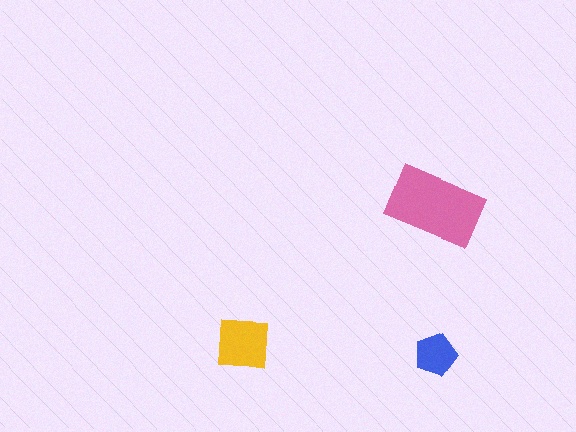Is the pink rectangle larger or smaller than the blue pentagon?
Larger.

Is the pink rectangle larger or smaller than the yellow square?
Larger.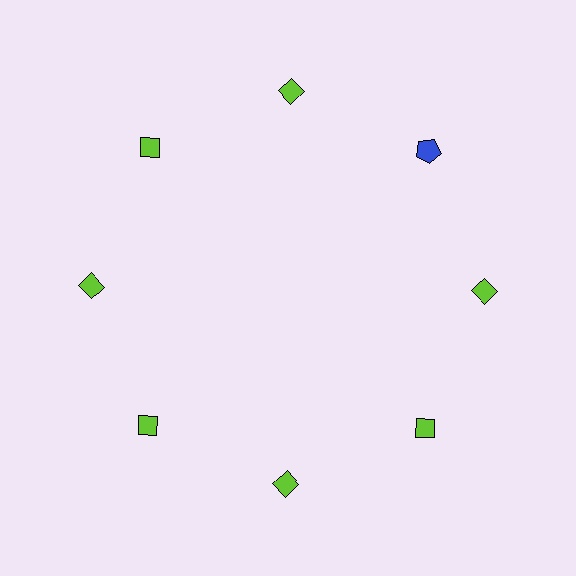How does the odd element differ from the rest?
It differs in both color (blue instead of lime) and shape (pentagon instead of diamond).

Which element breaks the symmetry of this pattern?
The blue pentagon at roughly the 2 o'clock position breaks the symmetry. All other shapes are lime diamonds.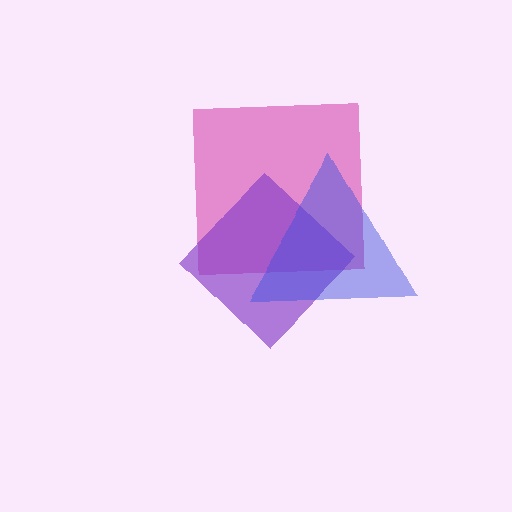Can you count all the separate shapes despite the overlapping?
Yes, there are 3 separate shapes.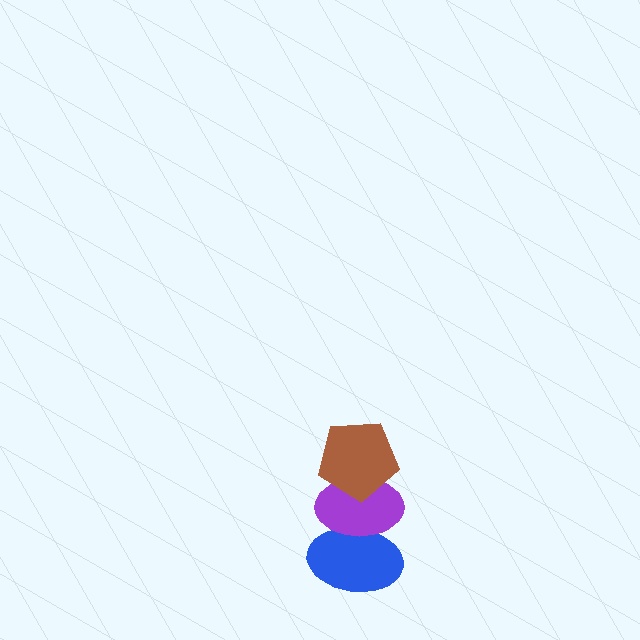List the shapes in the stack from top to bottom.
From top to bottom: the brown pentagon, the purple ellipse, the blue ellipse.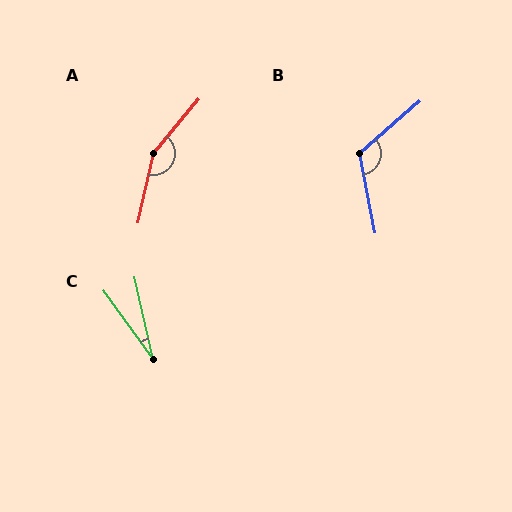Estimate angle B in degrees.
Approximately 120 degrees.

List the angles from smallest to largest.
C (23°), B (120°), A (153°).